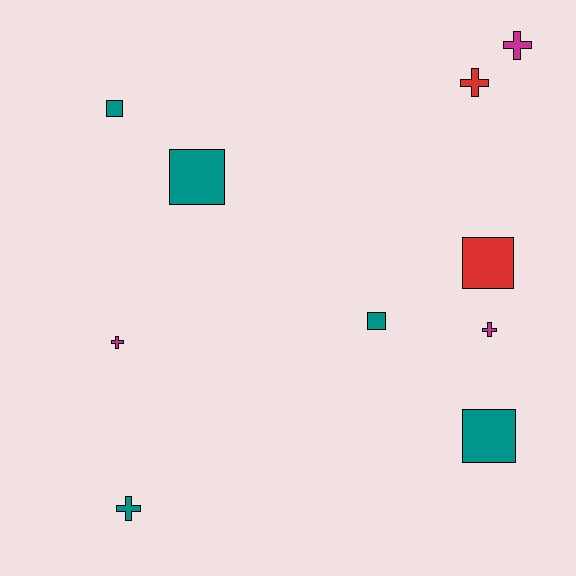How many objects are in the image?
There are 10 objects.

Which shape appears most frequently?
Square, with 5 objects.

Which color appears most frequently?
Teal, with 5 objects.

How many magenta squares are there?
There are no magenta squares.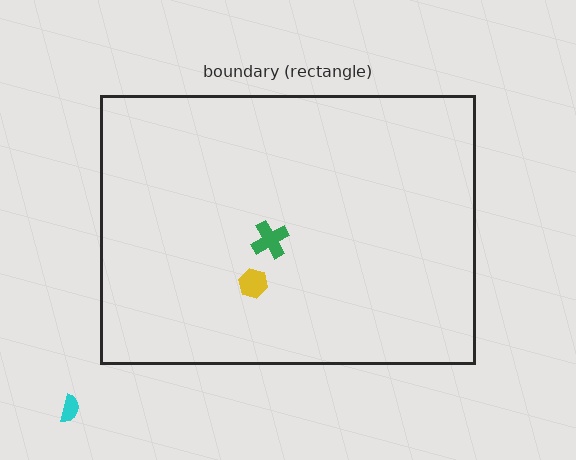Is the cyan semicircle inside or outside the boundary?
Outside.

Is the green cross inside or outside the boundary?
Inside.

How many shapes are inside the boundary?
2 inside, 1 outside.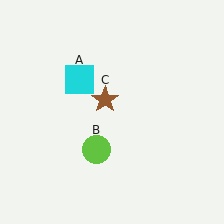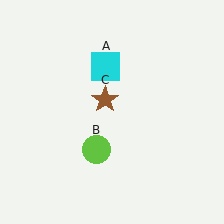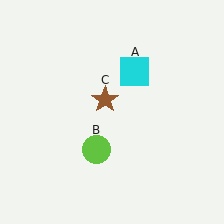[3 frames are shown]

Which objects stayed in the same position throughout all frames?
Lime circle (object B) and brown star (object C) remained stationary.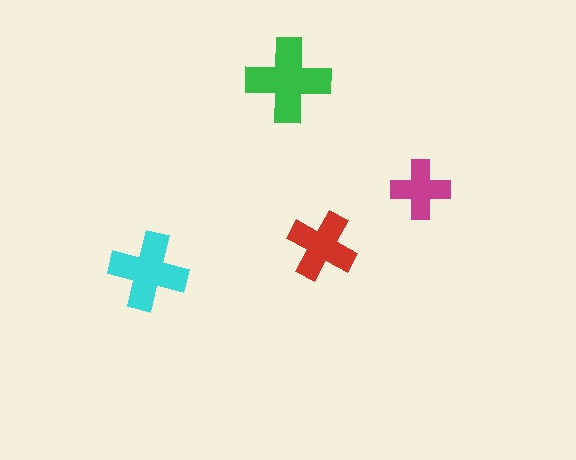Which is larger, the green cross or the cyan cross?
The green one.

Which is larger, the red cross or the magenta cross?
The red one.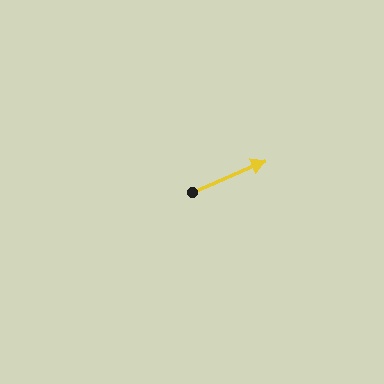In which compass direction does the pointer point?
Northeast.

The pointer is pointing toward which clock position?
Roughly 2 o'clock.